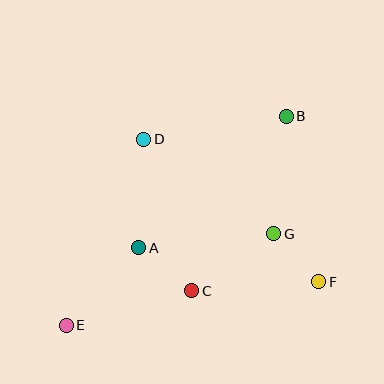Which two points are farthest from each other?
Points B and E are farthest from each other.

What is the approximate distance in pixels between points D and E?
The distance between D and E is approximately 201 pixels.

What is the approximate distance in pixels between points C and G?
The distance between C and G is approximately 100 pixels.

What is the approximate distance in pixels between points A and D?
The distance between A and D is approximately 108 pixels.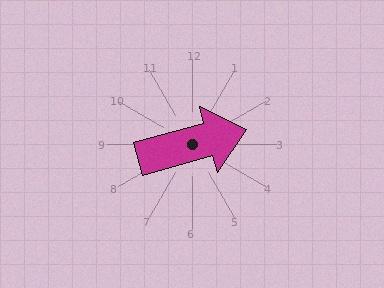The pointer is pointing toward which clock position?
Roughly 2 o'clock.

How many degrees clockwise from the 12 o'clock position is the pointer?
Approximately 75 degrees.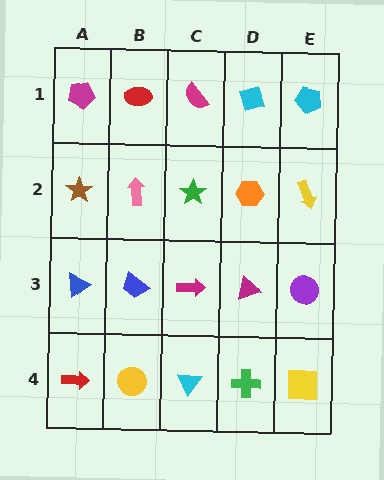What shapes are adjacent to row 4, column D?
A magenta triangle (row 3, column D), a cyan triangle (row 4, column C), a yellow square (row 4, column E).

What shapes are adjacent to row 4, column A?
A blue triangle (row 3, column A), a yellow circle (row 4, column B).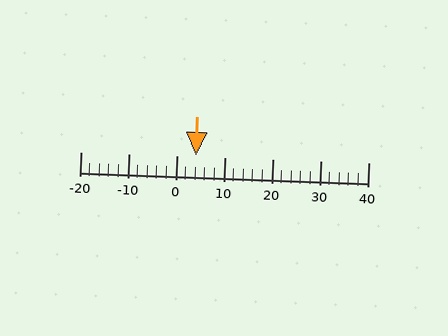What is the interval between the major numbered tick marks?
The major tick marks are spaced 10 units apart.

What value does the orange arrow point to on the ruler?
The orange arrow points to approximately 4.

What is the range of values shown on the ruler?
The ruler shows values from -20 to 40.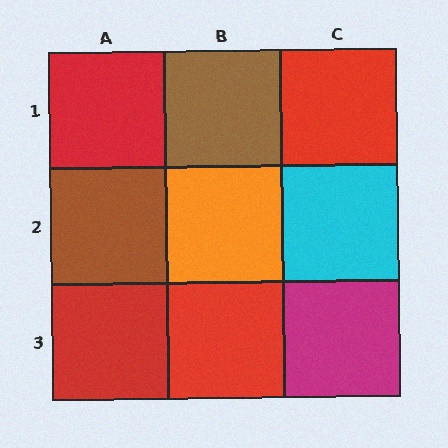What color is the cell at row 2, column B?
Orange.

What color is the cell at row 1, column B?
Brown.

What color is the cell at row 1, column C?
Red.